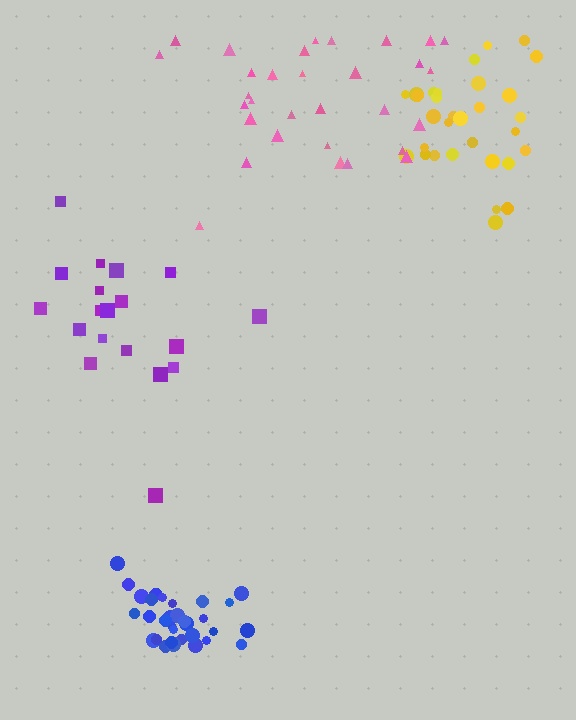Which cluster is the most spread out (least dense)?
Purple.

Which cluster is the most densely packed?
Blue.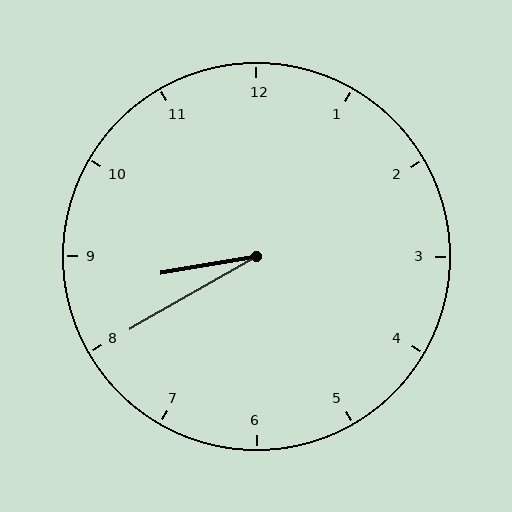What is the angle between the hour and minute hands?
Approximately 20 degrees.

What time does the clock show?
8:40.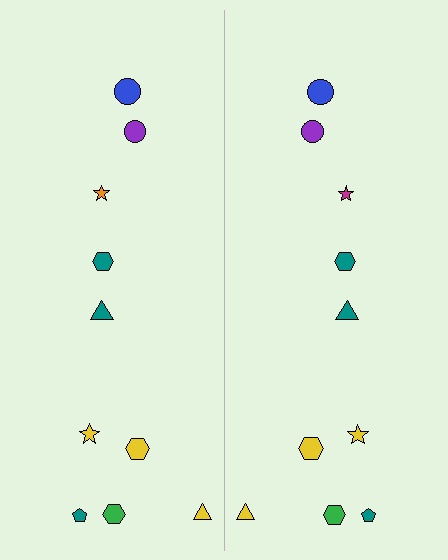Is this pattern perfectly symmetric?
No, the pattern is not perfectly symmetric. The magenta star on the right side breaks the symmetry — its mirror counterpart is orange.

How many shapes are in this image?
There are 20 shapes in this image.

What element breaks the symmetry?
The magenta star on the right side breaks the symmetry — its mirror counterpart is orange.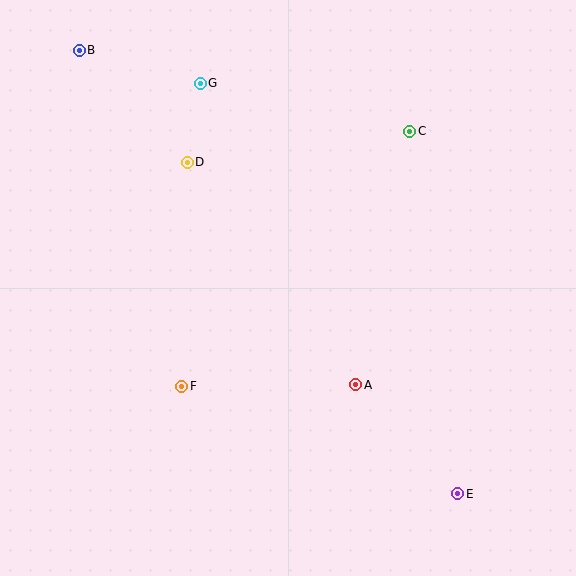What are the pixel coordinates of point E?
Point E is at (458, 494).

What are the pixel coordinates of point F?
Point F is at (182, 386).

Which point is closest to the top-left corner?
Point B is closest to the top-left corner.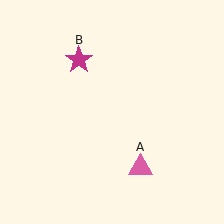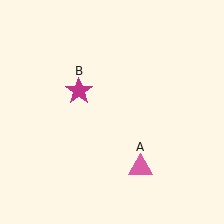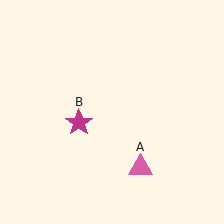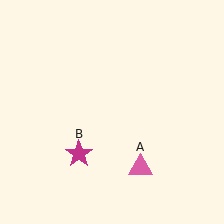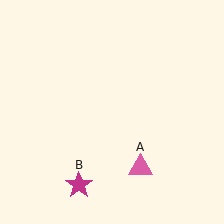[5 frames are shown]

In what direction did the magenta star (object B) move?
The magenta star (object B) moved down.